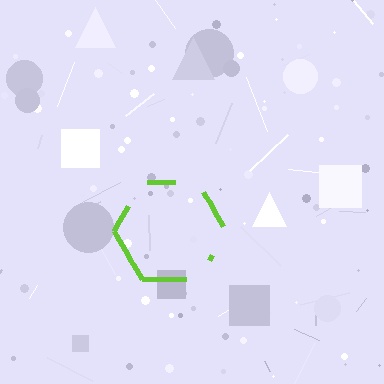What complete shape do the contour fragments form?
The contour fragments form a hexagon.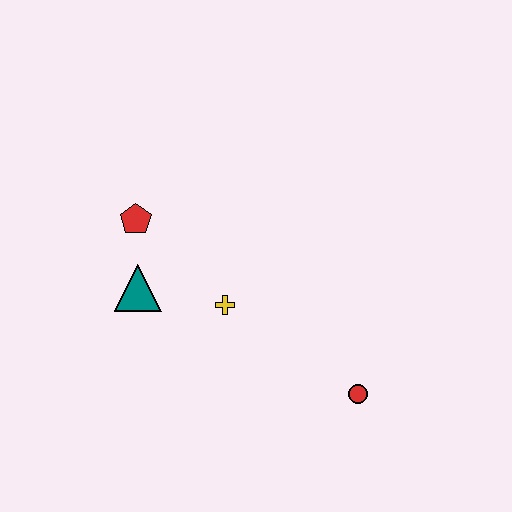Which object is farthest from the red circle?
The red pentagon is farthest from the red circle.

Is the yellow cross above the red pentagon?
No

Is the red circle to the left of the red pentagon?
No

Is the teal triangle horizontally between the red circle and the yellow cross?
No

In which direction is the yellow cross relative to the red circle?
The yellow cross is to the left of the red circle.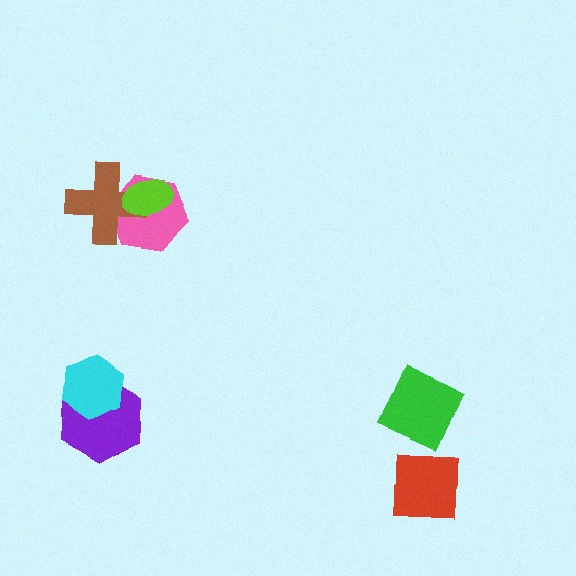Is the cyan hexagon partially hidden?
No, no other shape covers it.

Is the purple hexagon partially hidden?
Yes, it is partially covered by another shape.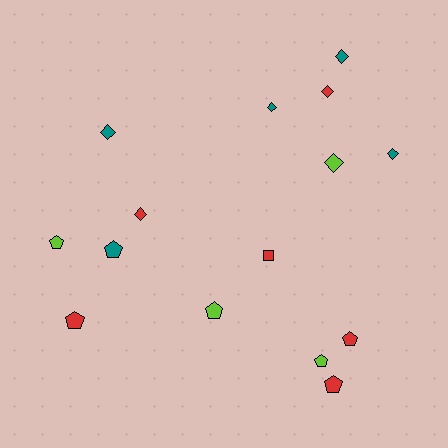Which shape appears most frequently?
Pentagon, with 7 objects.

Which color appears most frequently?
Red, with 6 objects.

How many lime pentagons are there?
There are 3 lime pentagons.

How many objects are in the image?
There are 15 objects.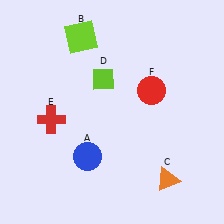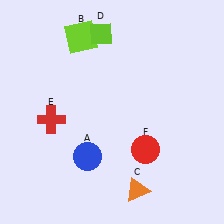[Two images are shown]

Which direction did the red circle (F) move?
The red circle (F) moved down.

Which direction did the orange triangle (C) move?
The orange triangle (C) moved left.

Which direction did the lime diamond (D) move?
The lime diamond (D) moved up.